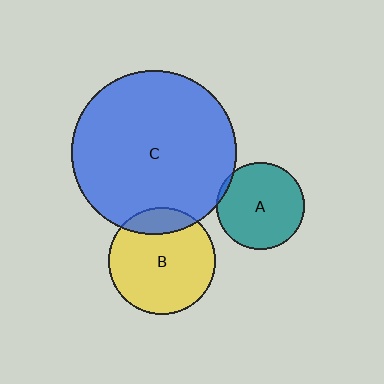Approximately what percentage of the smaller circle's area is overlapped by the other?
Approximately 15%.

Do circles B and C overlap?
Yes.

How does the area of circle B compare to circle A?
Approximately 1.5 times.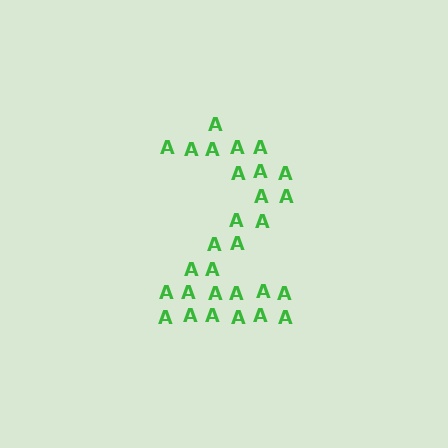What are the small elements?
The small elements are letter A's.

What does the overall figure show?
The overall figure shows the digit 2.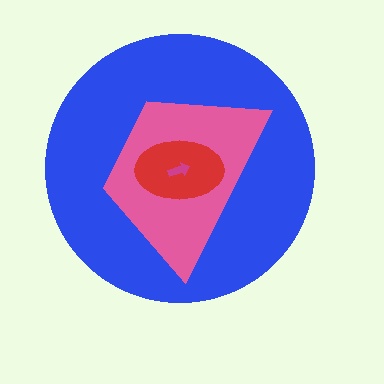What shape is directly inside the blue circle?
The pink trapezoid.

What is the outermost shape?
The blue circle.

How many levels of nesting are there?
4.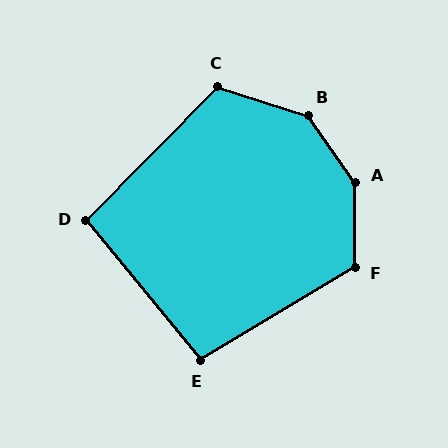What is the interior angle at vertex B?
Approximately 142 degrees (obtuse).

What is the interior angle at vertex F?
Approximately 121 degrees (obtuse).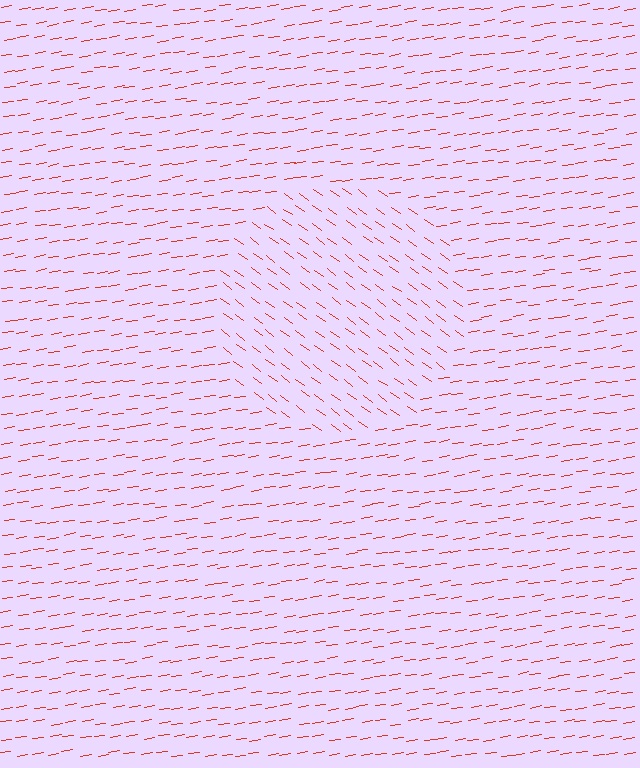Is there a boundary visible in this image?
Yes, there is a texture boundary formed by a change in line orientation.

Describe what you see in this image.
The image is filled with small red line segments. A circle region in the image has lines oriented differently from the surrounding lines, creating a visible texture boundary.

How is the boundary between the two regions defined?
The boundary is defined purely by a change in line orientation (approximately 45 degrees difference). All lines are the same color and thickness.